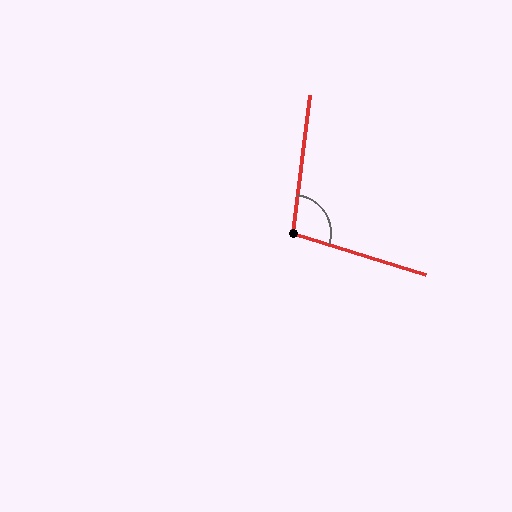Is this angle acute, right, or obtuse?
It is obtuse.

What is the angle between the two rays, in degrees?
Approximately 100 degrees.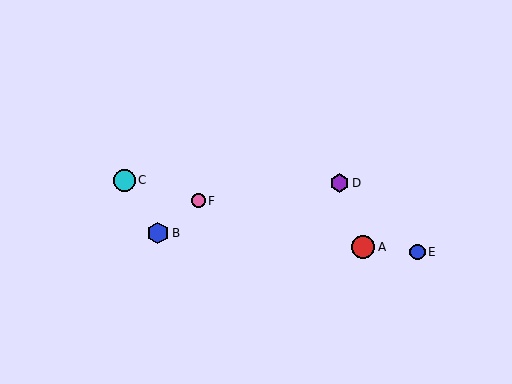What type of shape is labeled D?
Shape D is a purple hexagon.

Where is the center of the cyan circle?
The center of the cyan circle is at (124, 180).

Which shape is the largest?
The red circle (labeled A) is the largest.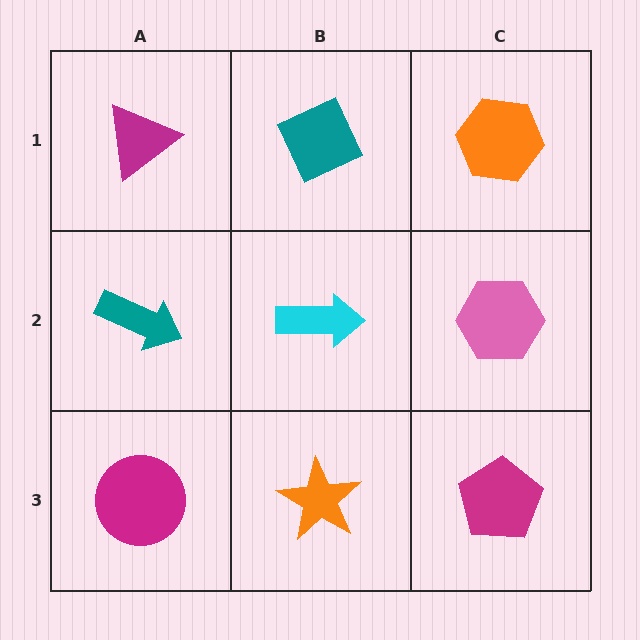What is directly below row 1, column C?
A pink hexagon.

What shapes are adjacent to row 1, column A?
A teal arrow (row 2, column A), a teal diamond (row 1, column B).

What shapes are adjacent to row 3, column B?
A cyan arrow (row 2, column B), a magenta circle (row 3, column A), a magenta pentagon (row 3, column C).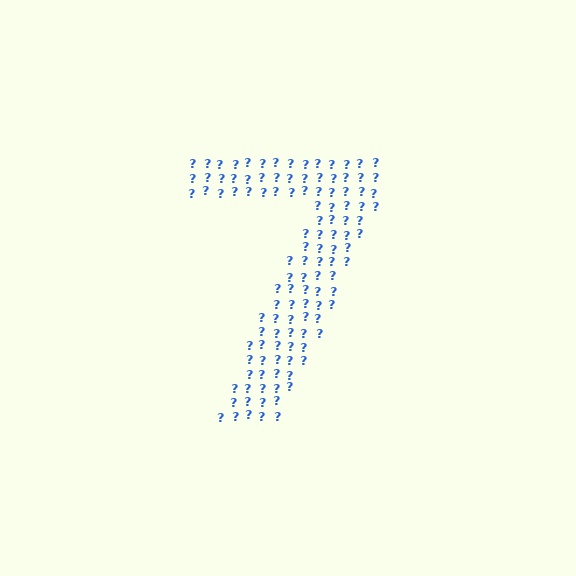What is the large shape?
The large shape is the digit 7.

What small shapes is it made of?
It is made of small question marks.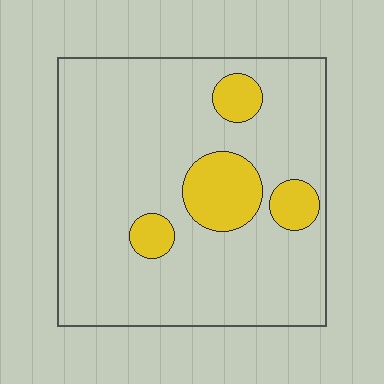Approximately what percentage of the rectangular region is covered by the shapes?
Approximately 15%.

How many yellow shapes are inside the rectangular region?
4.